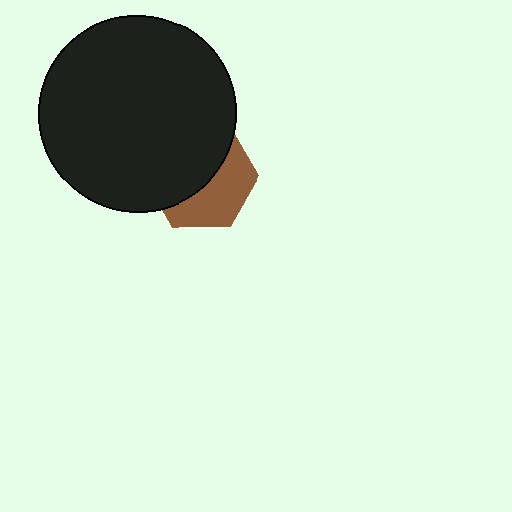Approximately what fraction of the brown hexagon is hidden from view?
Roughly 56% of the brown hexagon is hidden behind the black circle.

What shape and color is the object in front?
The object in front is a black circle.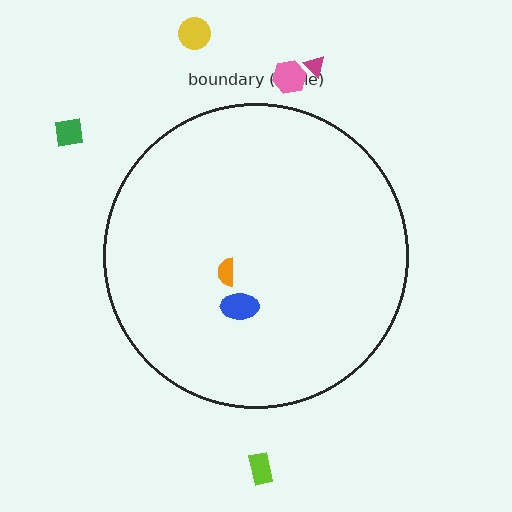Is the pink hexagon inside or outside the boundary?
Outside.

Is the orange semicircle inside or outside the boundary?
Inside.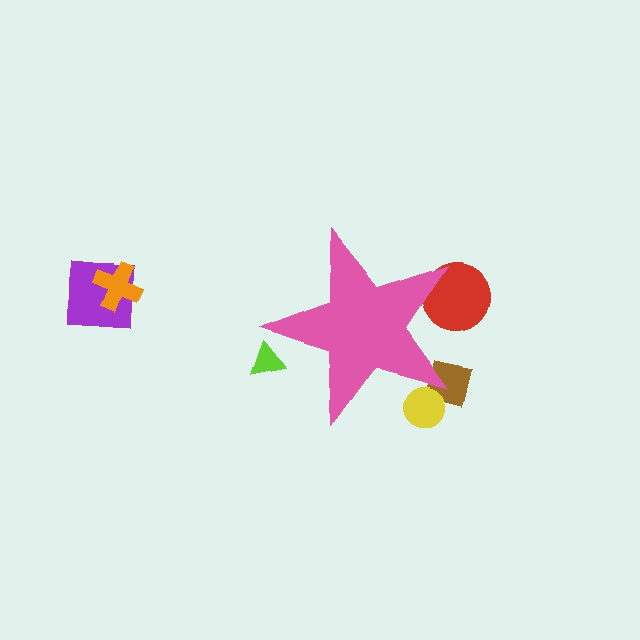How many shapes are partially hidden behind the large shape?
4 shapes are partially hidden.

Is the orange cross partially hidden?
No, the orange cross is fully visible.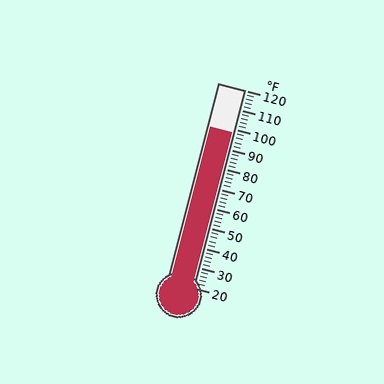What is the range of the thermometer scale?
The thermometer scale ranges from 20°F to 120°F.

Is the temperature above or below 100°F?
The temperature is below 100°F.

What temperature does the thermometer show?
The thermometer shows approximately 98°F.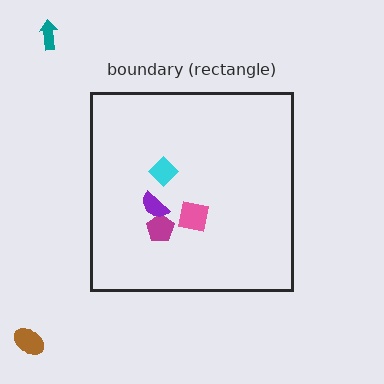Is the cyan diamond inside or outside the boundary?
Inside.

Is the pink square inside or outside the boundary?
Inside.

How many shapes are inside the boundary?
4 inside, 2 outside.